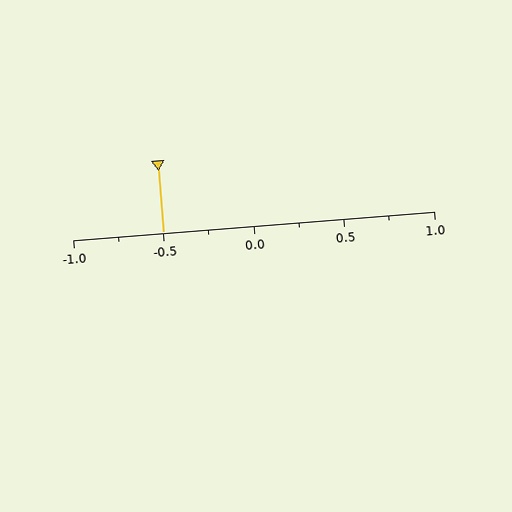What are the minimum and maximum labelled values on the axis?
The axis runs from -1.0 to 1.0.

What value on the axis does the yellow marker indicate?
The marker indicates approximately -0.5.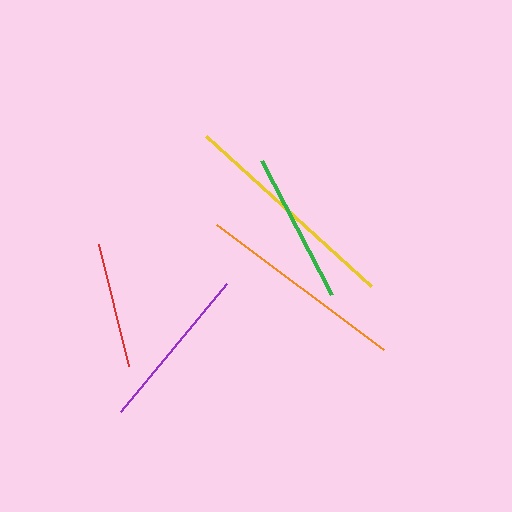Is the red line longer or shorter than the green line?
The green line is longer than the red line.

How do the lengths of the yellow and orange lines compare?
The yellow and orange lines are approximately the same length.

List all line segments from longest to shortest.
From longest to shortest: yellow, orange, purple, green, red.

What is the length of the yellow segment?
The yellow segment is approximately 223 pixels long.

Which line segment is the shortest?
The red line is the shortest at approximately 125 pixels.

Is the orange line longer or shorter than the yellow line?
The yellow line is longer than the orange line.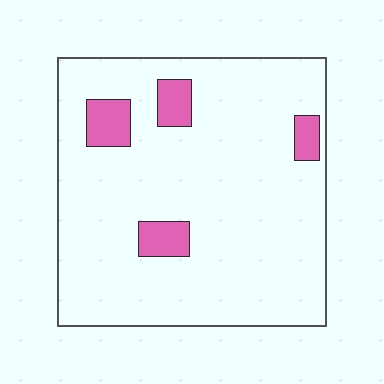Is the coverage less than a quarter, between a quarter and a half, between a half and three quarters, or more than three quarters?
Less than a quarter.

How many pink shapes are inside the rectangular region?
4.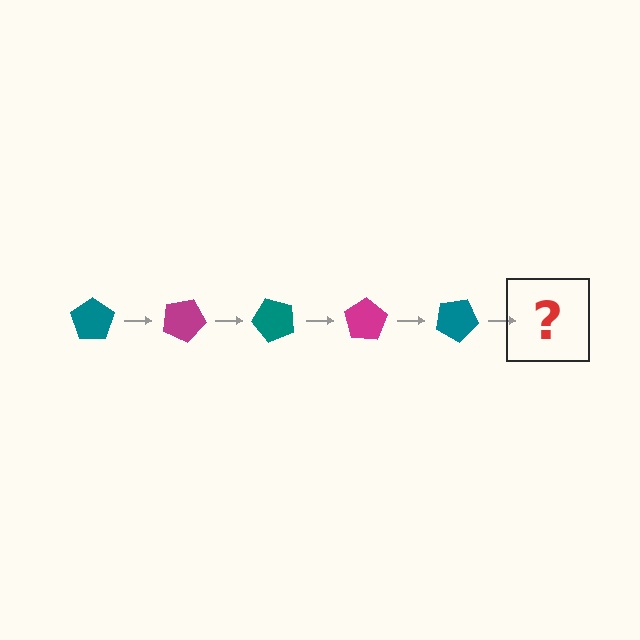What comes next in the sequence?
The next element should be a magenta pentagon, rotated 125 degrees from the start.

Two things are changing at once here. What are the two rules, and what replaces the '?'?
The two rules are that it rotates 25 degrees each step and the color cycles through teal and magenta. The '?' should be a magenta pentagon, rotated 125 degrees from the start.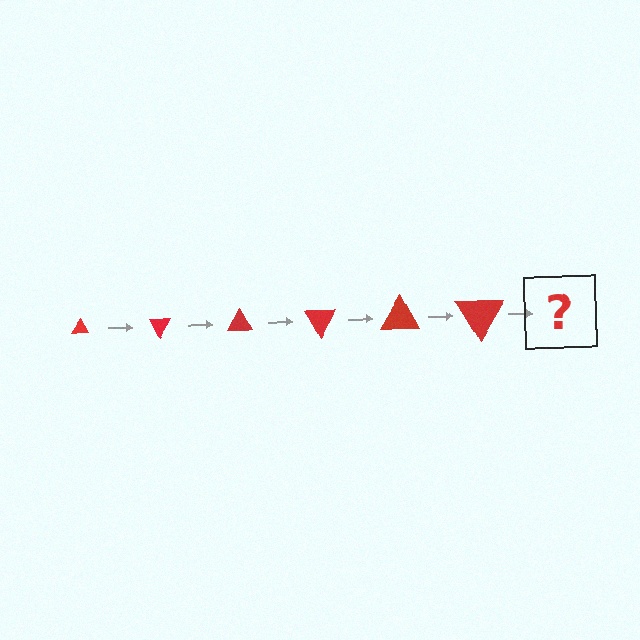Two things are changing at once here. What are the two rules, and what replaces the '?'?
The two rules are that the triangle grows larger each step and it rotates 60 degrees each step. The '?' should be a triangle, larger than the previous one and rotated 360 degrees from the start.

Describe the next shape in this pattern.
It should be a triangle, larger than the previous one and rotated 360 degrees from the start.